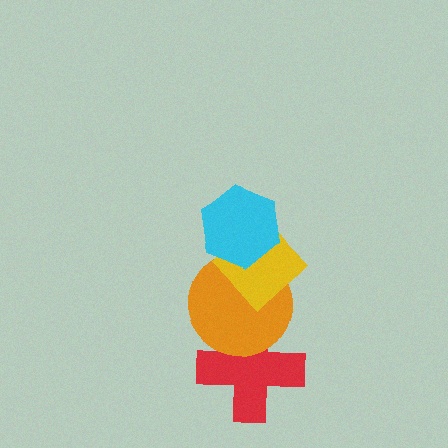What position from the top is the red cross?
The red cross is 4th from the top.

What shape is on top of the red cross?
The orange circle is on top of the red cross.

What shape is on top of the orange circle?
The yellow diamond is on top of the orange circle.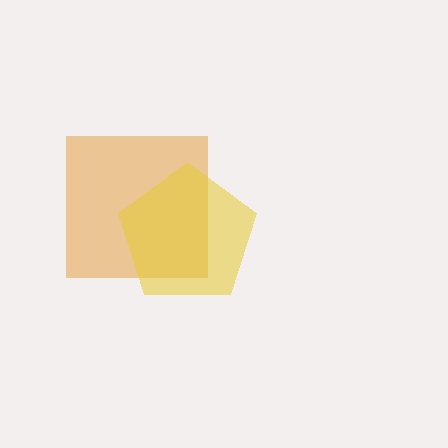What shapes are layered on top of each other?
The layered shapes are: an orange square, a yellow pentagon.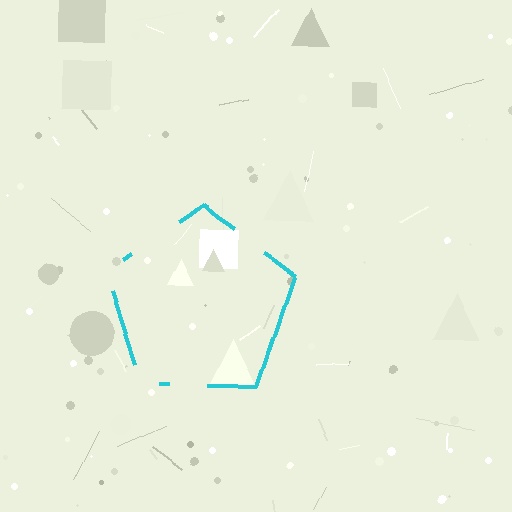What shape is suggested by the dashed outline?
The dashed outline suggests a pentagon.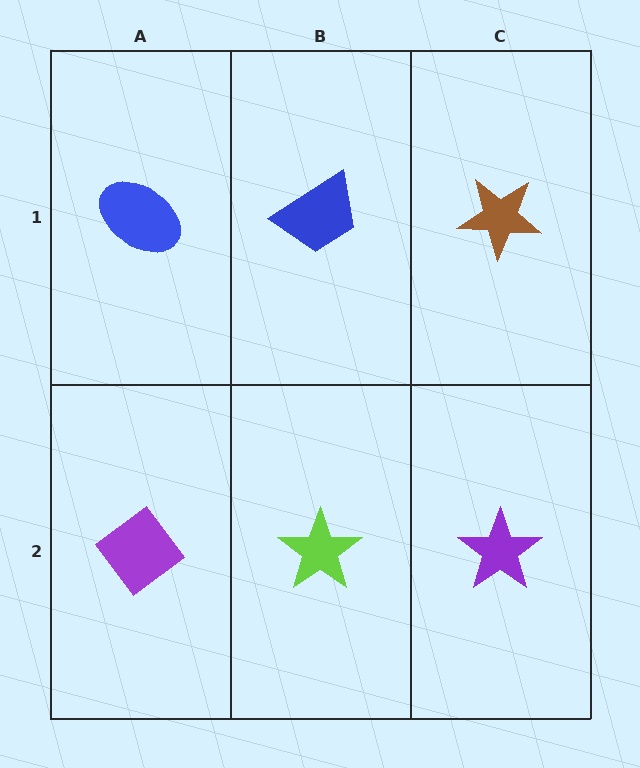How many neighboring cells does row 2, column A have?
2.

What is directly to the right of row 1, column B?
A brown star.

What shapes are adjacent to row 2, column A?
A blue ellipse (row 1, column A), a lime star (row 2, column B).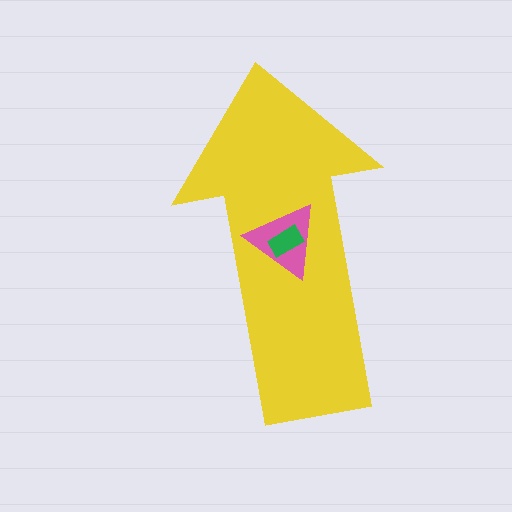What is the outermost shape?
The yellow arrow.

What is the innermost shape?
The green rectangle.